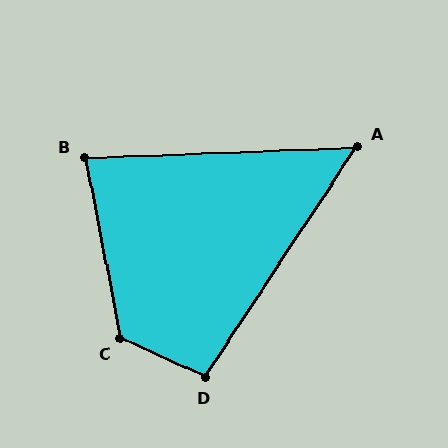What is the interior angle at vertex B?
Approximately 81 degrees (acute).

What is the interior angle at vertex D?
Approximately 99 degrees (obtuse).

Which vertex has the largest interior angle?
C, at approximately 126 degrees.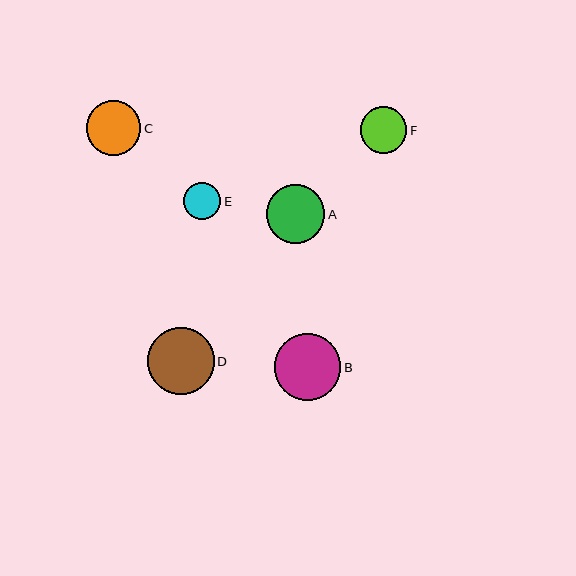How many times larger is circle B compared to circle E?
Circle B is approximately 1.8 times the size of circle E.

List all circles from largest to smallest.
From largest to smallest: D, B, A, C, F, E.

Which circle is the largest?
Circle D is the largest with a size of approximately 67 pixels.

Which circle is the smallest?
Circle E is the smallest with a size of approximately 37 pixels.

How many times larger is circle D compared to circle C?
Circle D is approximately 1.2 times the size of circle C.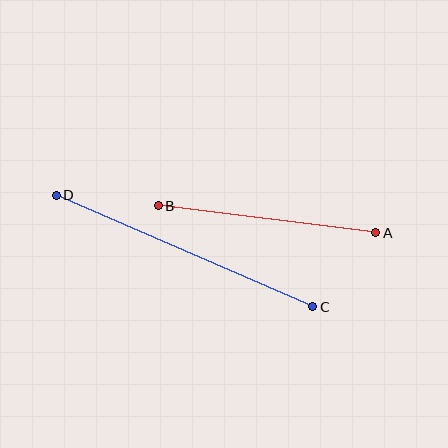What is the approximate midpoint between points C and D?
The midpoint is at approximately (184, 251) pixels.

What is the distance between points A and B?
The distance is approximately 219 pixels.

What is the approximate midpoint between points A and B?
The midpoint is at approximately (267, 219) pixels.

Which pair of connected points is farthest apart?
Points C and D are farthest apart.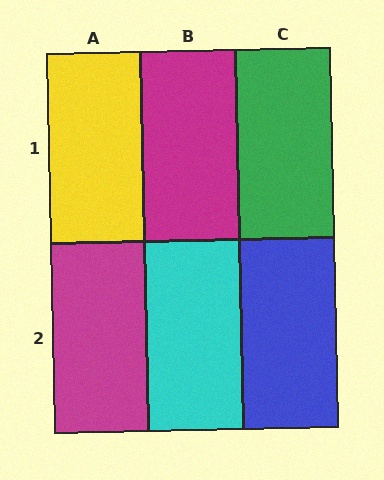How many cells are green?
1 cell is green.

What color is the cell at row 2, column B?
Cyan.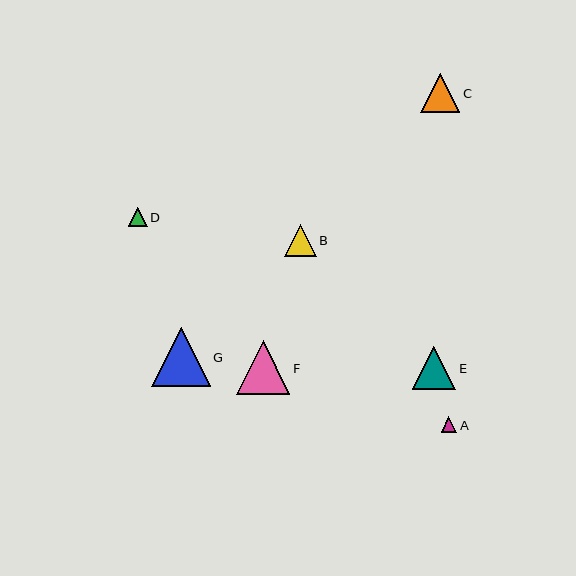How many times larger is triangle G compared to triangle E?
Triangle G is approximately 1.3 times the size of triangle E.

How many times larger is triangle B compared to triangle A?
Triangle B is approximately 2.0 times the size of triangle A.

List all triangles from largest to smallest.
From largest to smallest: G, F, E, C, B, D, A.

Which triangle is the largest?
Triangle G is the largest with a size of approximately 59 pixels.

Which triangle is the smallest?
Triangle A is the smallest with a size of approximately 16 pixels.